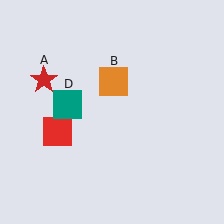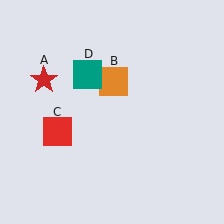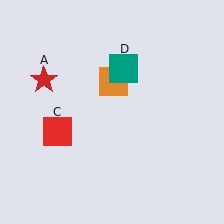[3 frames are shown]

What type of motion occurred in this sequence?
The teal square (object D) rotated clockwise around the center of the scene.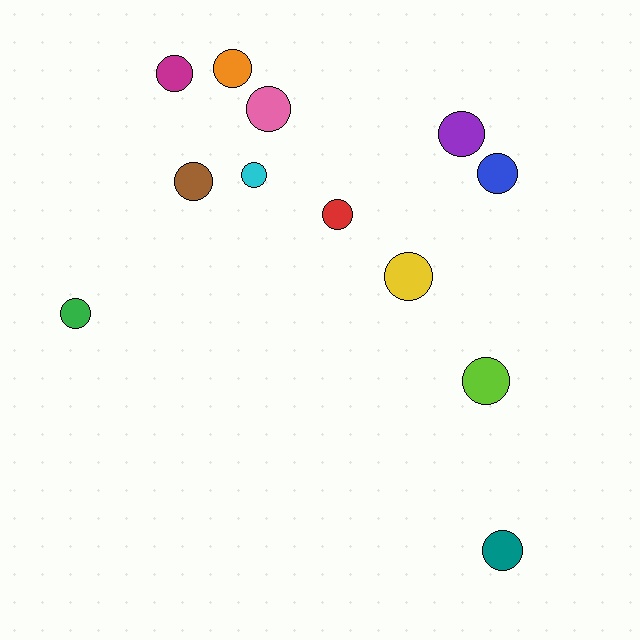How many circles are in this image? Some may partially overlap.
There are 12 circles.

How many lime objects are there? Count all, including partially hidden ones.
There is 1 lime object.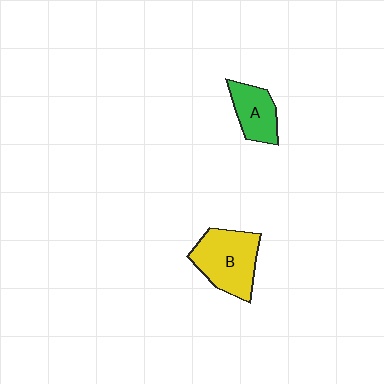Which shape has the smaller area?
Shape A (green).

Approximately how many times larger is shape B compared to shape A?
Approximately 1.6 times.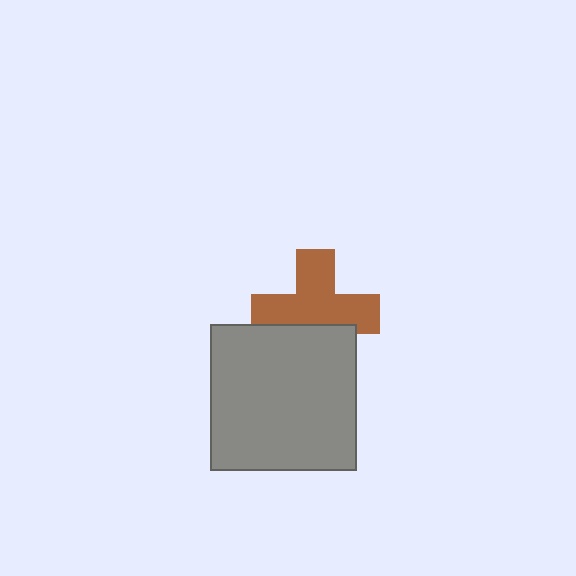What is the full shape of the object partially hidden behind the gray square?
The partially hidden object is a brown cross.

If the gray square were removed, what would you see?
You would see the complete brown cross.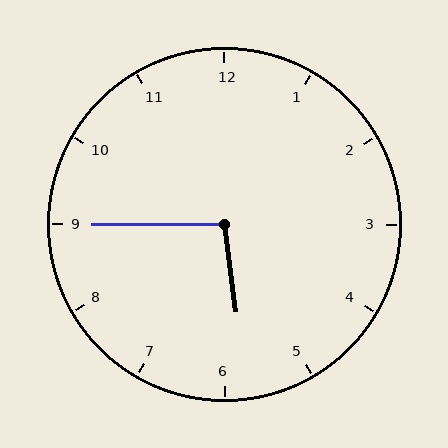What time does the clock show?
5:45.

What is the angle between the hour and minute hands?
Approximately 98 degrees.